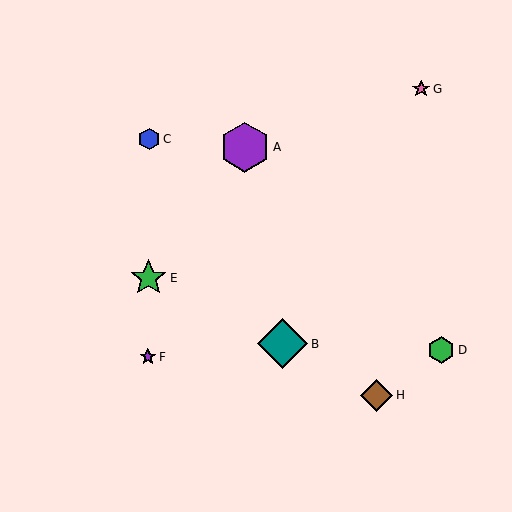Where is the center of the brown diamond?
The center of the brown diamond is at (377, 395).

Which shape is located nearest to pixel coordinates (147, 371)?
The purple star (labeled F) at (148, 357) is nearest to that location.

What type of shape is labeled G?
Shape G is a pink star.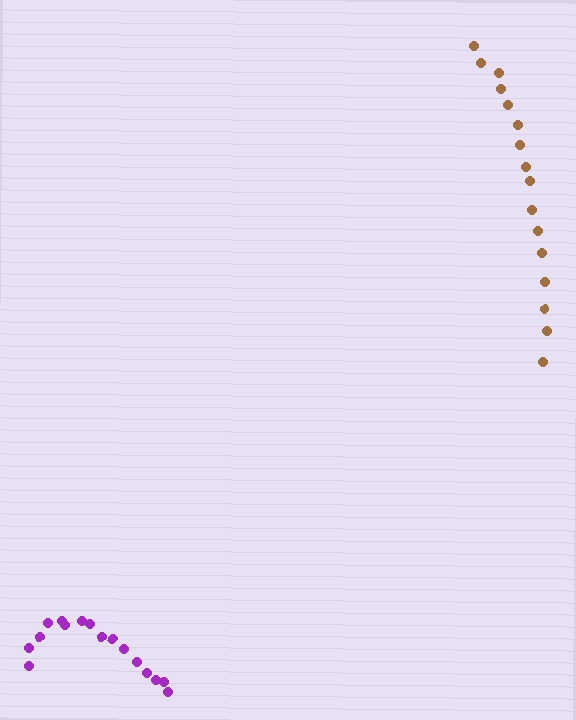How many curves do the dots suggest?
There are 2 distinct paths.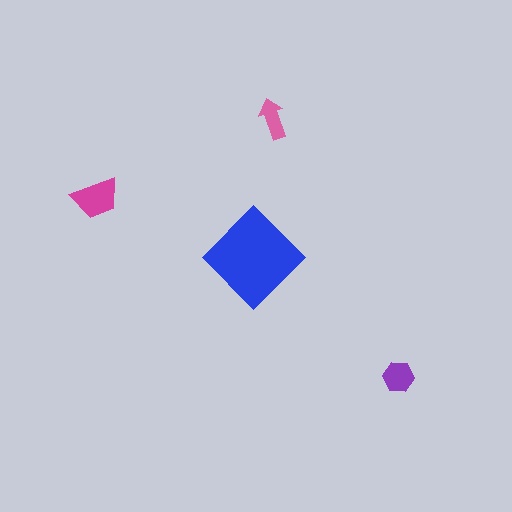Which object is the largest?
The blue diamond.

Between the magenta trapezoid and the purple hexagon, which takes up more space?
The magenta trapezoid.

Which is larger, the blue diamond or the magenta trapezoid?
The blue diamond.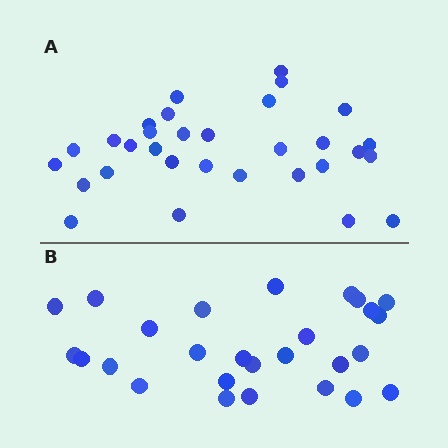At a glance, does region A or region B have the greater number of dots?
Region A (the top region) has more dots.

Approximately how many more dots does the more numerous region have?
Region A has about 4 more dots than region B.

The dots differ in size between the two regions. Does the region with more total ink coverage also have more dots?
No. Region B has more total ink coverage because its dots are larger, but region A actually contains more individual dots. Total area can be misleading — the number of items is what matters here.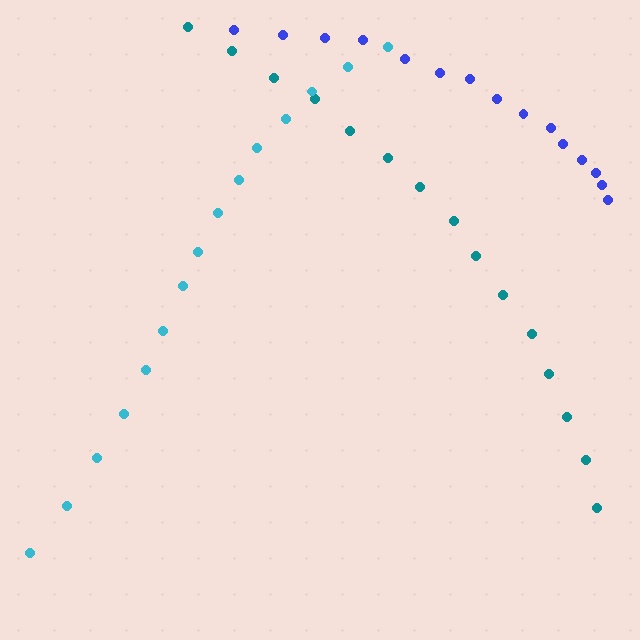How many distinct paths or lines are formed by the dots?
There are 3 distinct paths.